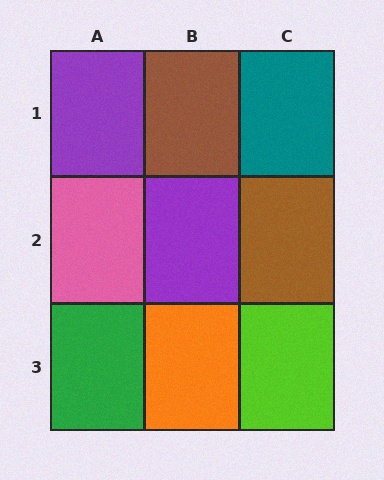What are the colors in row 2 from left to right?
Pink, purple, brown.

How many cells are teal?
1 cell is teal.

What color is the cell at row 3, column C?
Lime.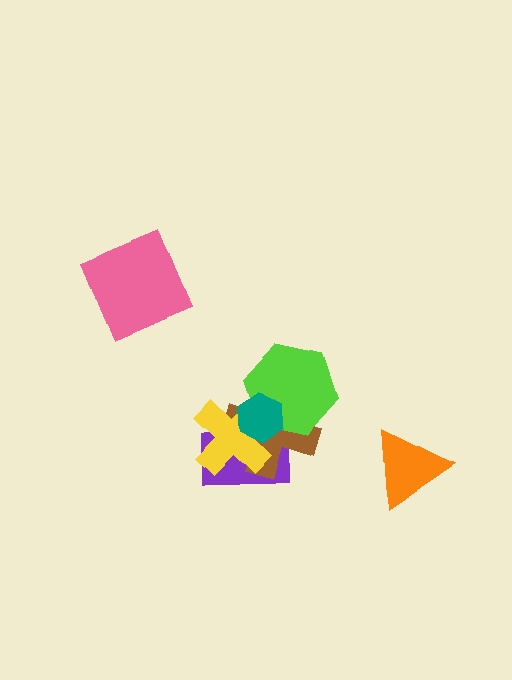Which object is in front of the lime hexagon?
The teal hexagon is in front of the lime hexagon.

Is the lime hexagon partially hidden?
Yes, it is partially covered by another shape.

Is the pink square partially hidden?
No, no other shape covers it.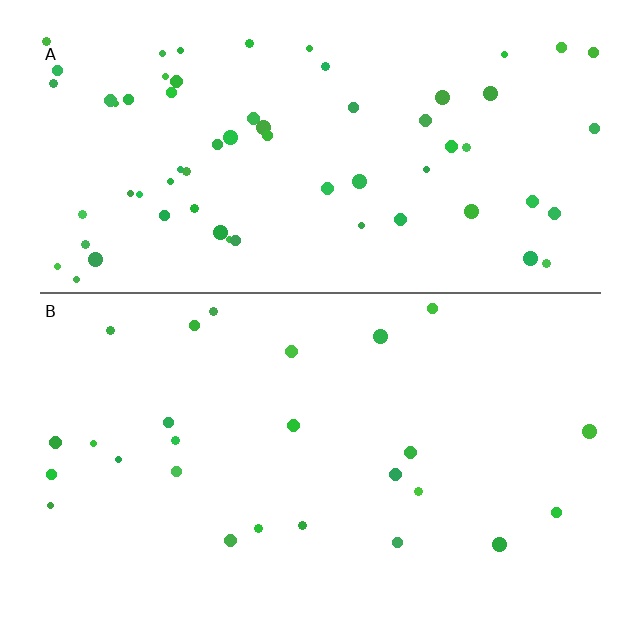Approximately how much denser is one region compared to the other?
Approximately 2.6× — region A over region B.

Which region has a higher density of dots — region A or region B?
A (the top).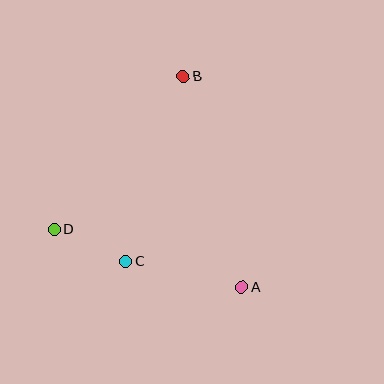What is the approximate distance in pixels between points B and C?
The distance between B and C is approximately 194 pixels.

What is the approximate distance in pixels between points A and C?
The distance between A and C is approximately 119 pixels.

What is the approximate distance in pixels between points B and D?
The distance between B and D is approximately 200 pixels.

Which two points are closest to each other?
Points C and D are closest to each other.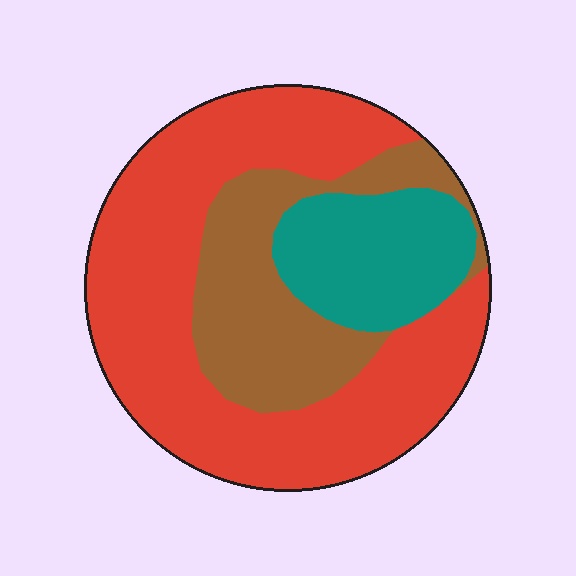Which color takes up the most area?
Red, at roughly 60%.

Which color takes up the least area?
Teal, at roughly 20%.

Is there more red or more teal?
Red.